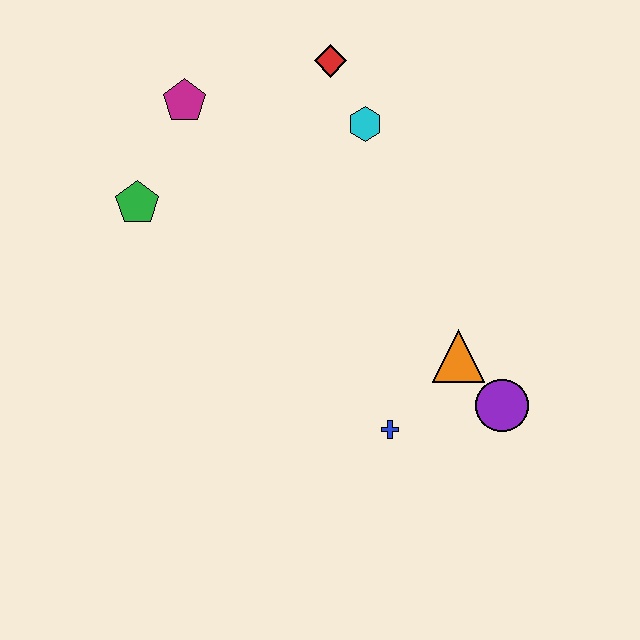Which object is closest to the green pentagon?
The magenta pentagon is closest to the green pentagon.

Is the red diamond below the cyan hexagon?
No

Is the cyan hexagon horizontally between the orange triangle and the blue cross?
No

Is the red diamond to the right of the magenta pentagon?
Yes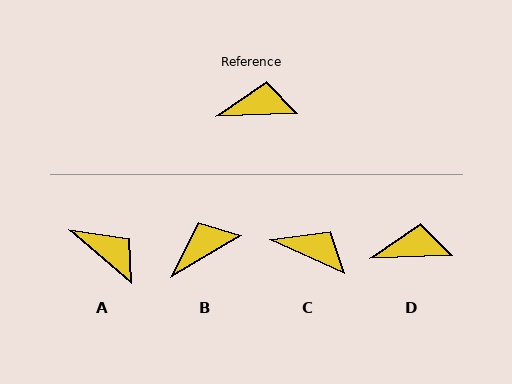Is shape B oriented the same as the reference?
No, it is off by about 28 degrees.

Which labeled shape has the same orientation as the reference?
D.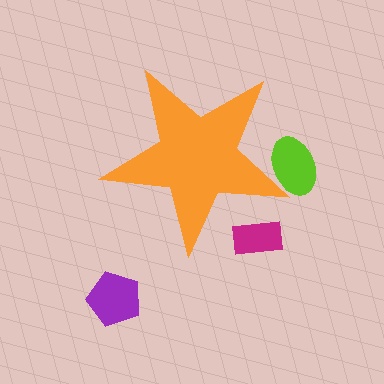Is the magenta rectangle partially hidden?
Yes, the magenta rectangle is partially hidden behind the orange star.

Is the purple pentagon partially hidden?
No, the purple pentagon is fully visible.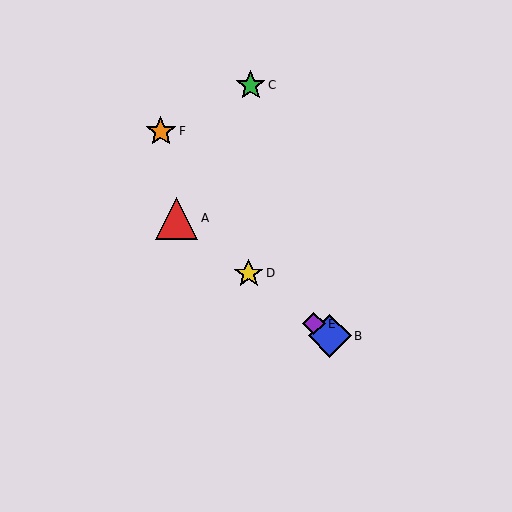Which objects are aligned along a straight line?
Objects A, B, D, E are aligned along a straight line.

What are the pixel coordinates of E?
Object E is at (314, 324).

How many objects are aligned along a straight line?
4 objects (A, B, D, E) are aligned along a straight line.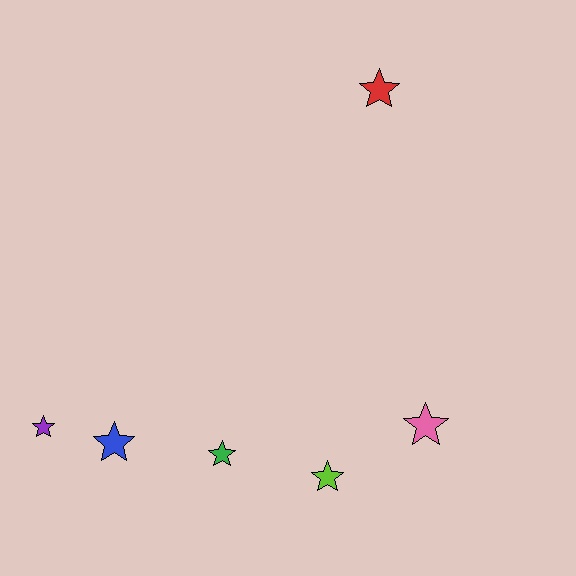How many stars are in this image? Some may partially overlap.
There are 6 stars.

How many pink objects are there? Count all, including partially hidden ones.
There is 1 pink object.